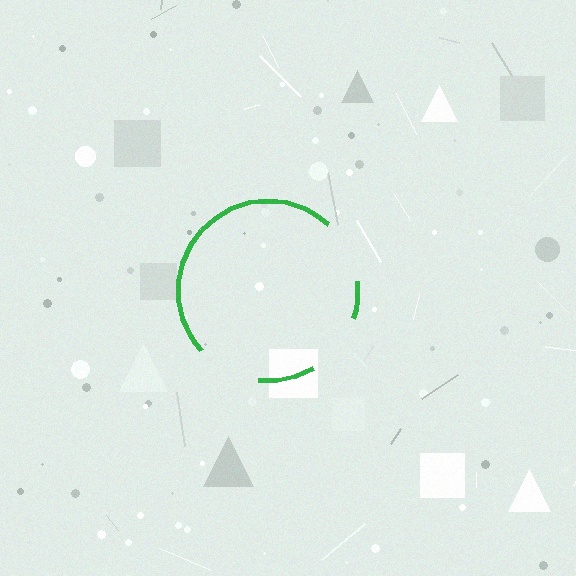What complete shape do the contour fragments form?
The contour fragments form a circle.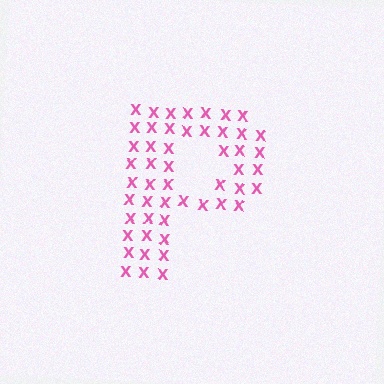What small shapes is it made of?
It is made of small letter X's.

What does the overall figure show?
The overall figure shows the letter P.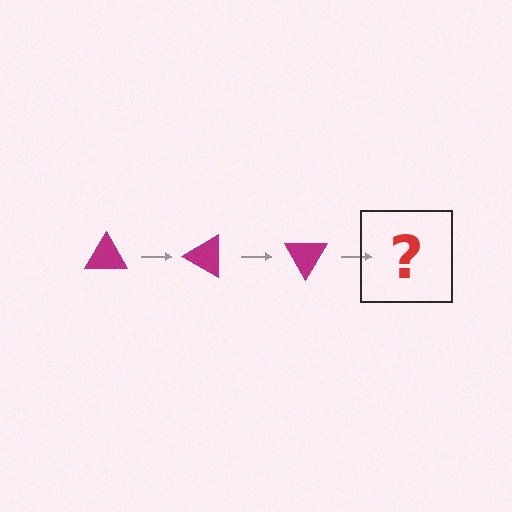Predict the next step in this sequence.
The next step is a magenta triangle rotated 90 degrees.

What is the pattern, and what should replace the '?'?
The pattern is that the triangle rotates 30 degrees each step. The '?' should be a magenta triangle rotated 90 degrees.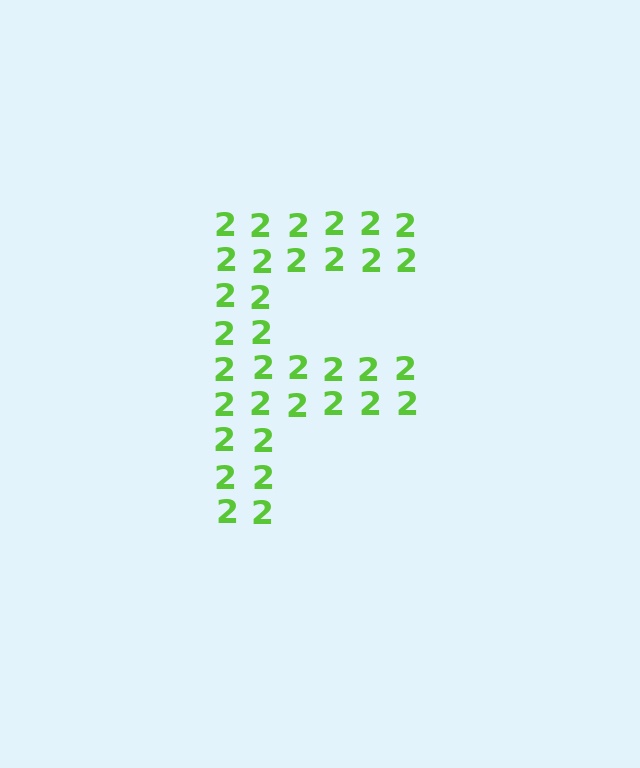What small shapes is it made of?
It is made of small digit 2's.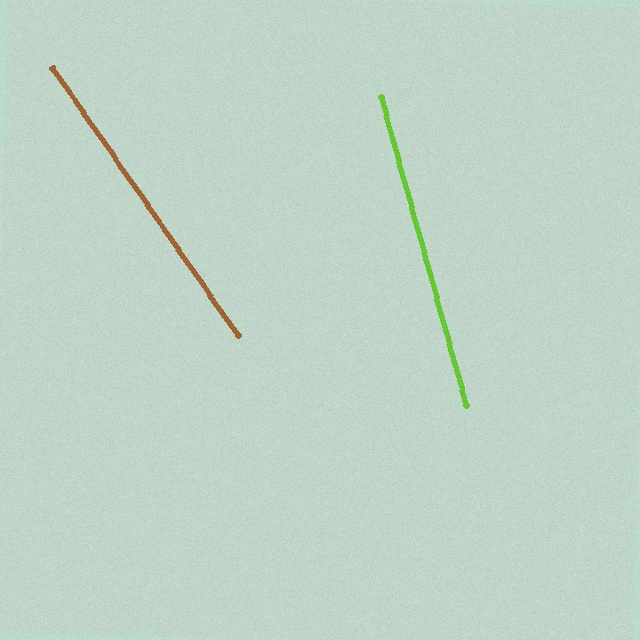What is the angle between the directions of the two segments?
Approximately 19 degrees.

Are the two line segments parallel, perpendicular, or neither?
Neither parallel nor perpendicular — they differ by about 19°.